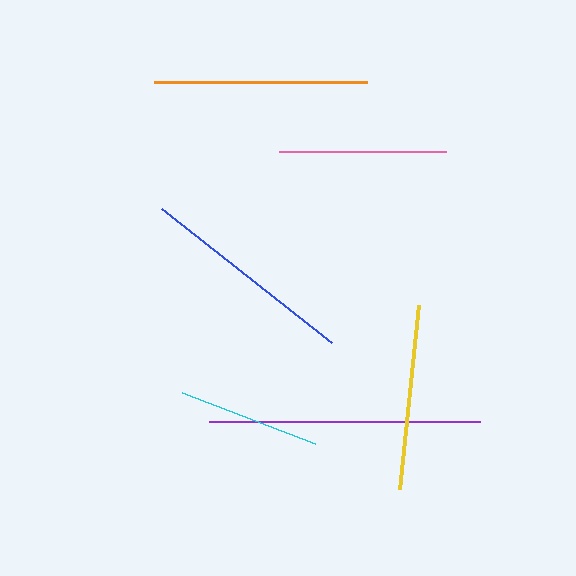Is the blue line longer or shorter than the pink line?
The blue line is longer than the pink line.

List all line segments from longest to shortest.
From longest to shortest: purple, blue, orange, yellow, pink, cyan.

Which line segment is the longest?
The purple line is the longest at approximately 271 pixels.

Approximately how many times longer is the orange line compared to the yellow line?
The orange line is approximately 1.1 times the length of the yellow line.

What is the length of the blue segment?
The blue segment is approximately 216 pixels long.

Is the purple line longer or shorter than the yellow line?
The purple line is longer than the yellow line.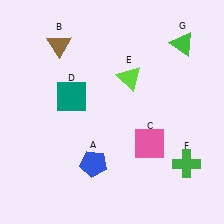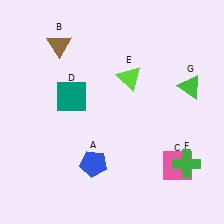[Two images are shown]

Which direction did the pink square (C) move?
The pink square (C) moved right.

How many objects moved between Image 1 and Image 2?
2 objects moved between the two images.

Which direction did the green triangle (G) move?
The green triangle (G) moved down.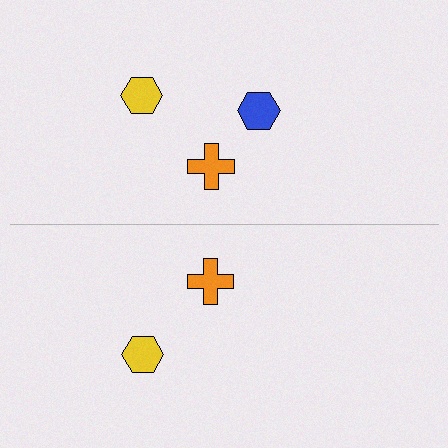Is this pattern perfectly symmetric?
No, the pattern is not perfectly symmetric. A blue hexagon is missing from the bottom side.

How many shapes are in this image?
There are 5 shapes in this image.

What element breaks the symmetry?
A blue hexagon is missing from the bottom side.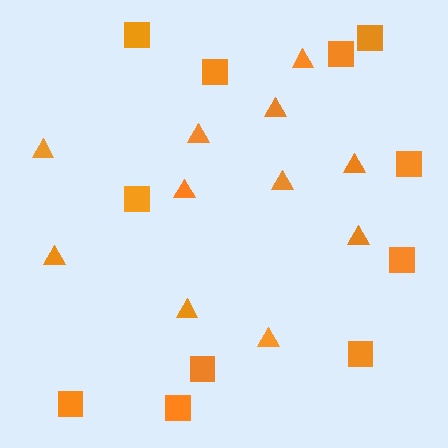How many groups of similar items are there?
There are 2 groups: one group of triangles (11) and one group of squares (11).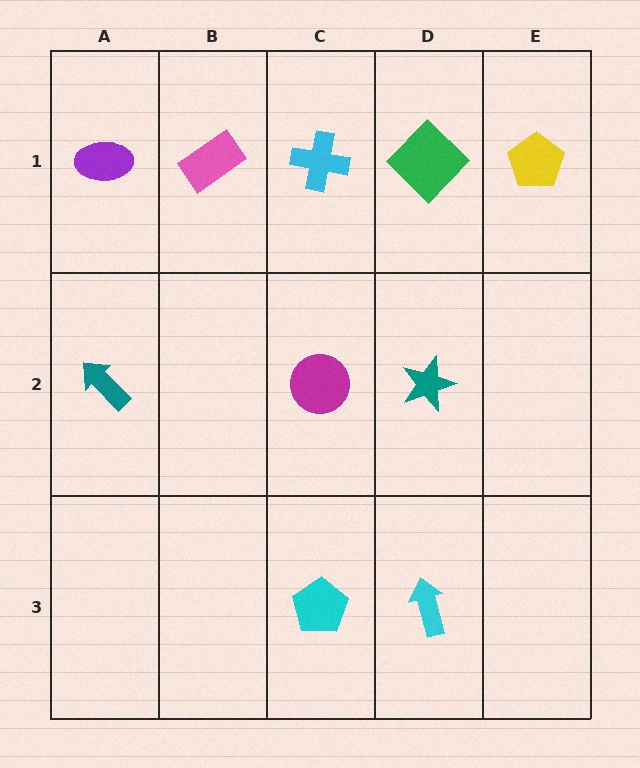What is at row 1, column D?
A green diamond.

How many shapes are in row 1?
5 shapes.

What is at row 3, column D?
A cyan arrow.